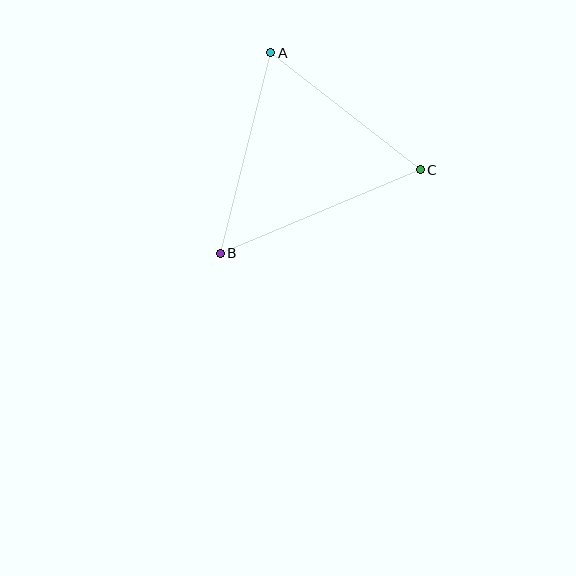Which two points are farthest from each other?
Points B and C are farthest from each other.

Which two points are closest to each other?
Points A and C are closest to each other.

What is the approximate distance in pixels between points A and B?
The distance between A and B is approximately 207 pixels.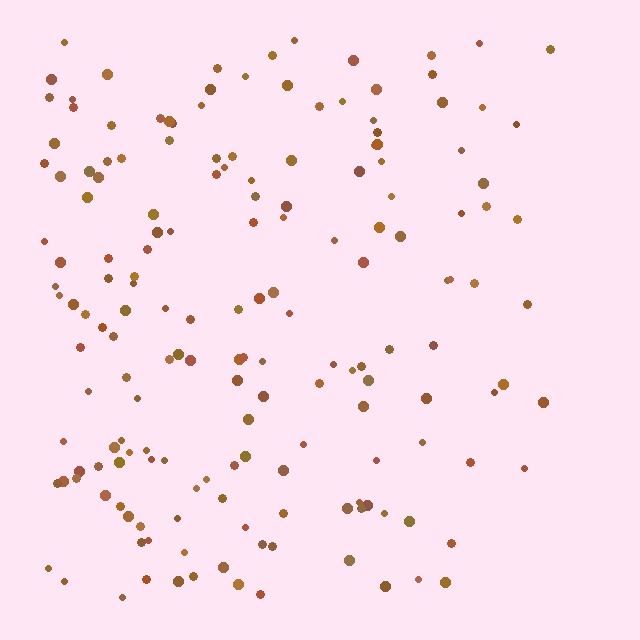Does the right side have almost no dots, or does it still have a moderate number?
Still a moderate number, just noticeably fewer than the left.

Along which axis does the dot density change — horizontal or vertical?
Horizontal.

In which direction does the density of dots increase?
From right to left, with the left side densest.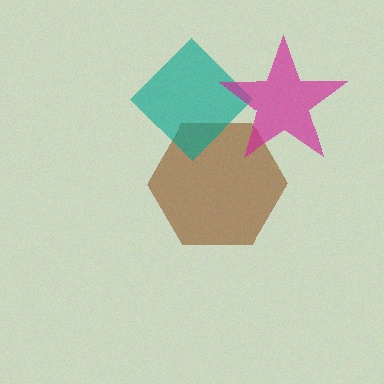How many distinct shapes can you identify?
There are 3 distinct shapes: a brown hexagon, a teal diamond, a magenta star.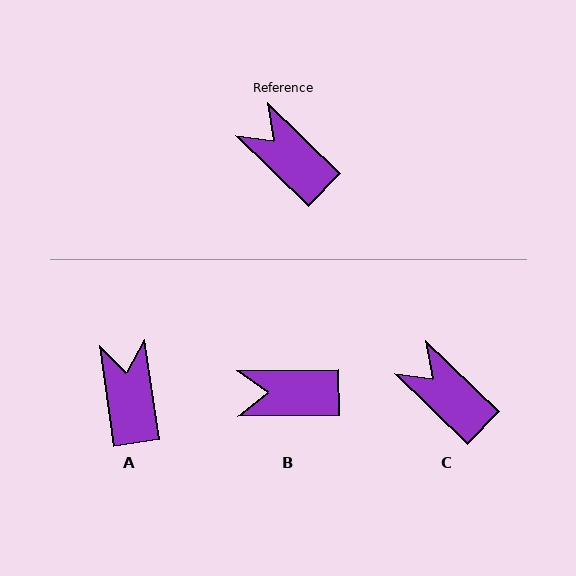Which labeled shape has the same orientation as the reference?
C.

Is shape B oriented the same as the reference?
No, it is off by about 45 degrees.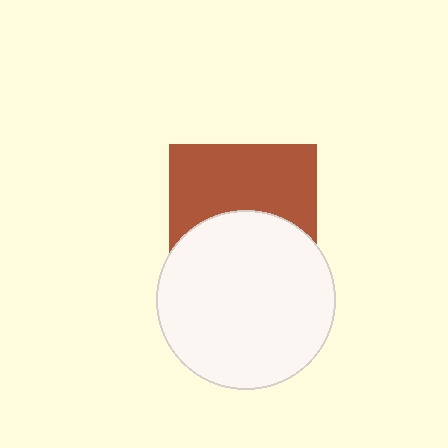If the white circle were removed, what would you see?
You would see the complete brown square.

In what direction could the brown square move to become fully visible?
The brown square could move up. That would shift it out from behind the white circle entirely.